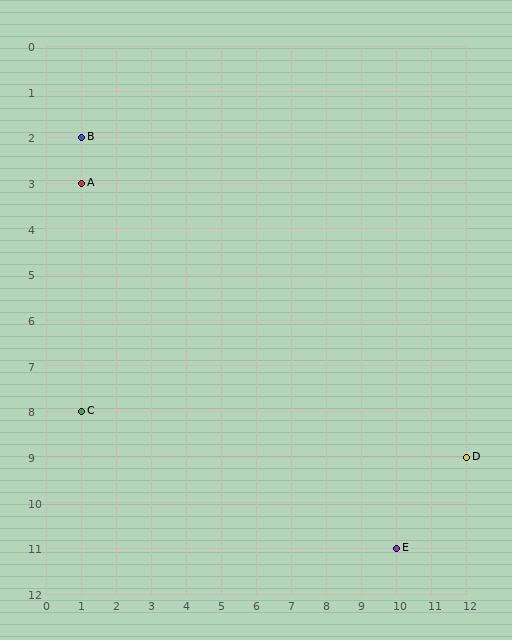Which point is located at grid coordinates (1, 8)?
Point C is at (1, 8).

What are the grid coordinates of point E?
Point E is at grid coordinates (10, 11).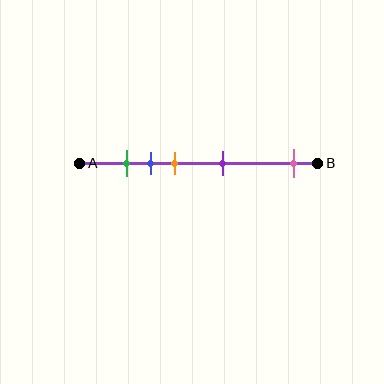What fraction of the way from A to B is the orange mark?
The orange mark is approximately 40% (0.4) of the way from A to B.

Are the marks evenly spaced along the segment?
No, the marks are not evenly spaced.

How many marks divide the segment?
There are 5 marks dividing the segment.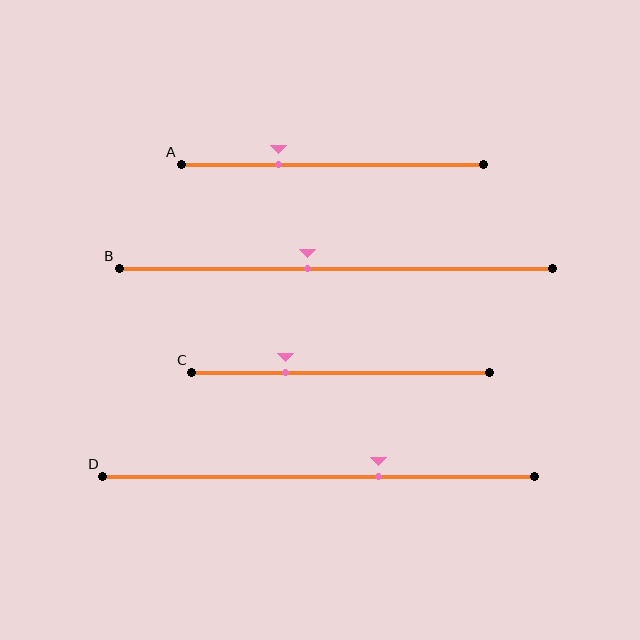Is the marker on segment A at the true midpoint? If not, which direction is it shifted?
No, the marker on segment A is shifted to the left by about 18% of the segment length.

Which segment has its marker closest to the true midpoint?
Segment B has its marker closest to the true midpoint.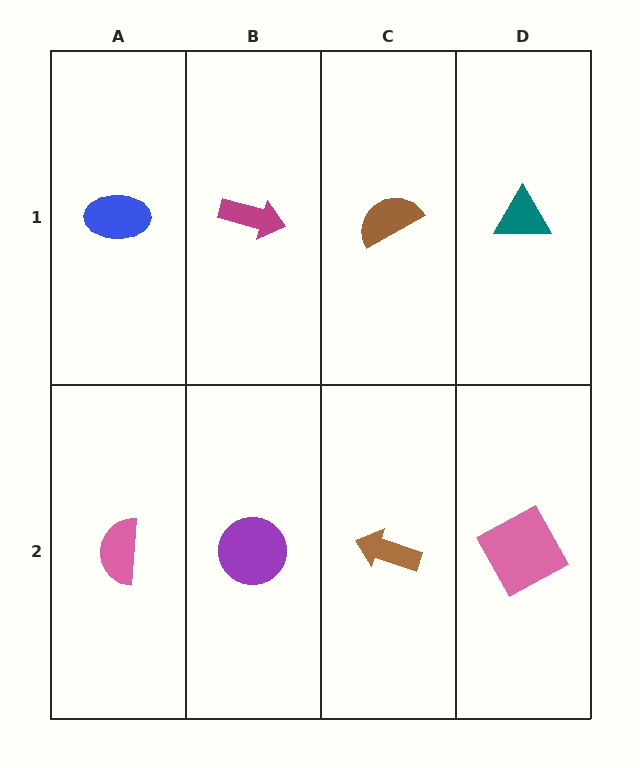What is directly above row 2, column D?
A teal triangle.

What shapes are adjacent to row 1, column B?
A purple circle (row 2, column B), a blue ellipse (row 1, column A), a brown semicircle (row 1, column C).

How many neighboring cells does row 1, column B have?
3.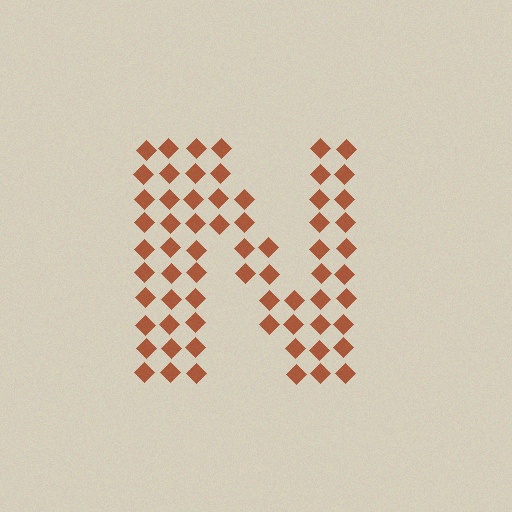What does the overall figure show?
The overall figure shows the letter N.